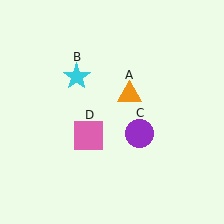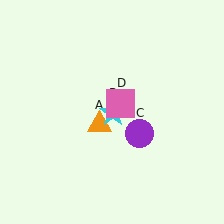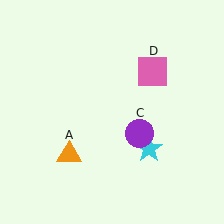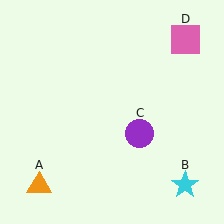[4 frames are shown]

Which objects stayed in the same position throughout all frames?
Purple circle (object C) remained stationary.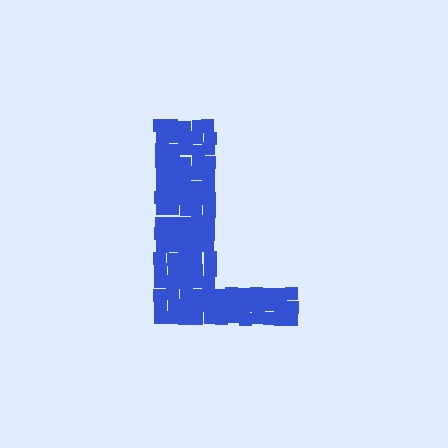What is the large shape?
The large shape is the letter L.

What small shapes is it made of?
It is made of small squares.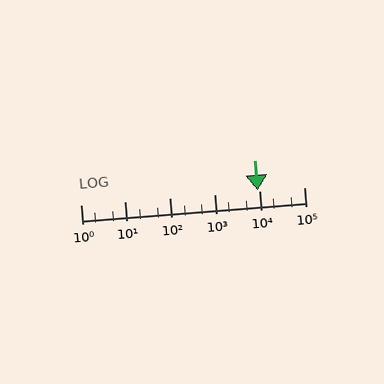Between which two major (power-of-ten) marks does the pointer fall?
The pointer is between 1000 and 10000.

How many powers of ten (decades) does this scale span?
The scale spans 5 decades, from 1 to 100000.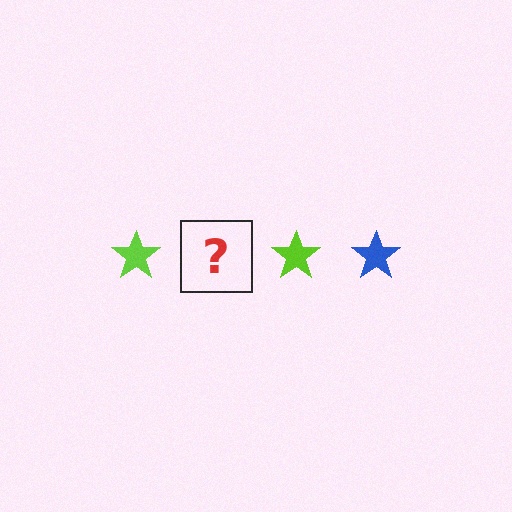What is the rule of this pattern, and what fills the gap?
The rule is that the pattern cycles through lime, blue stars. The gap should be filled with a blue star.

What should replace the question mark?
The question mark should be replaced with a blue star.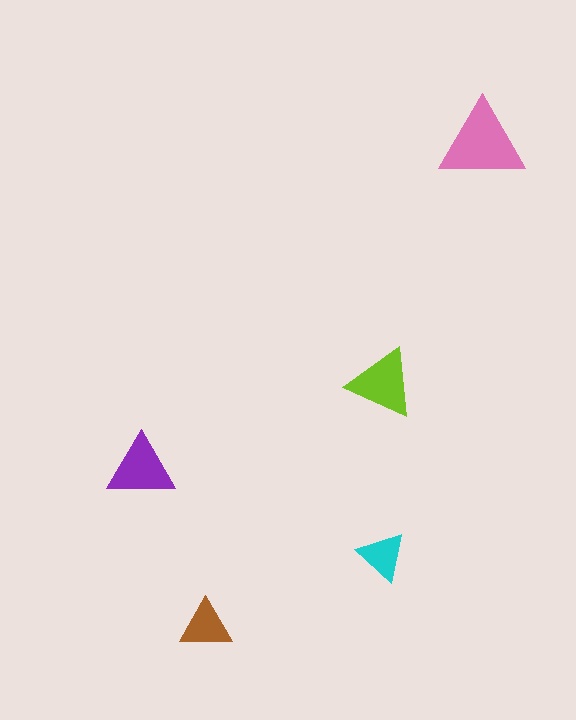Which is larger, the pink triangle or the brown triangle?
The pink one.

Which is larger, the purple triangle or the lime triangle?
The lime one.